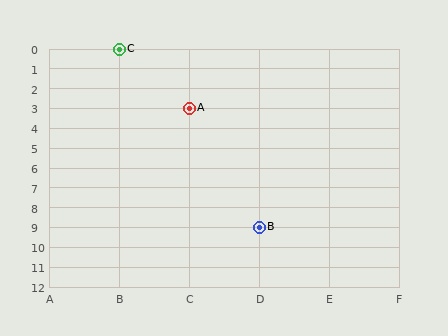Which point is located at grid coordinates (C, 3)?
Point A is at (C, 3).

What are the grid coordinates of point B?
Point B is at grid coordinates (D, 9).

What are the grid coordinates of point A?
Point A is at grid coordinates (C, 3).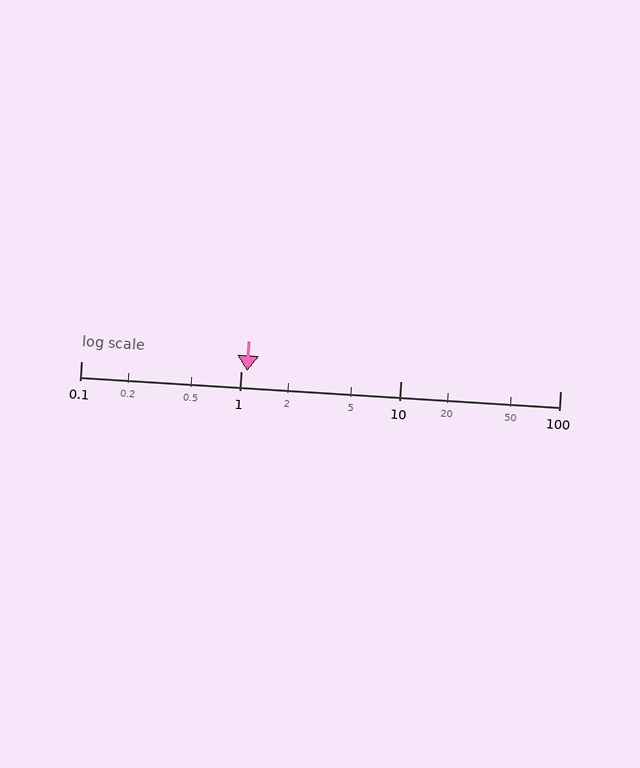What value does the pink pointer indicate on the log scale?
The pointer indicates approximately 1.1.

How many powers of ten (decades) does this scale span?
The scale spans 3 decades, from 0.1 to 100.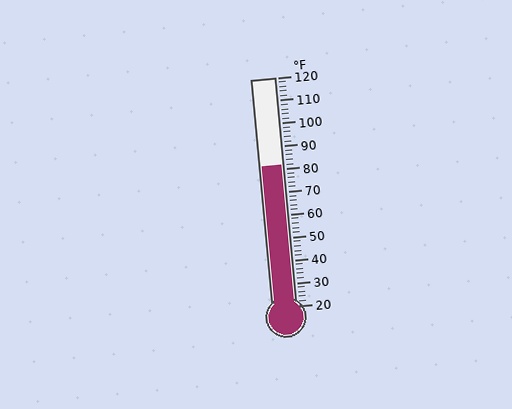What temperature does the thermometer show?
The thermometer shows approximately 82°F.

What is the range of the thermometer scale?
The thermometer scale ranges from 20°F to 120°F.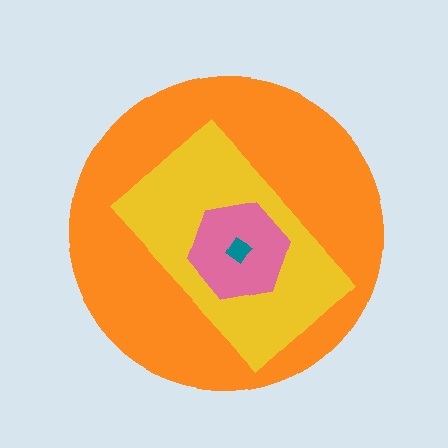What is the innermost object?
The teal diamond.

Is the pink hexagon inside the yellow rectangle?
Yes.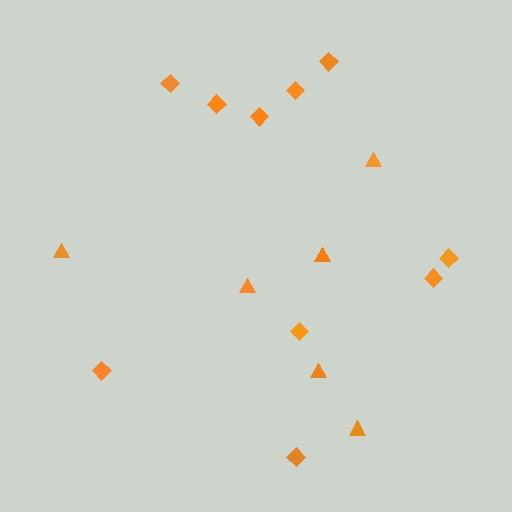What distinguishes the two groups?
There are 2 groups: one group of diamonds (10) and one group of triangles (6).